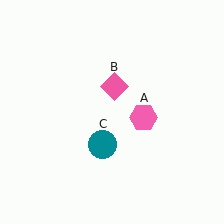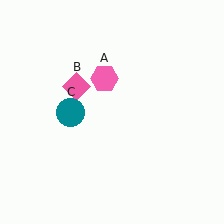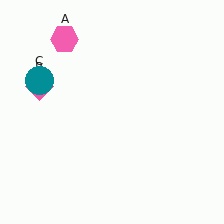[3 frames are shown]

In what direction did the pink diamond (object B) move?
The pink diamond (object B) moved left.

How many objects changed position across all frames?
3 objects changed position: pink hexagon (object A), pink diamond (object B), teal circle (object C).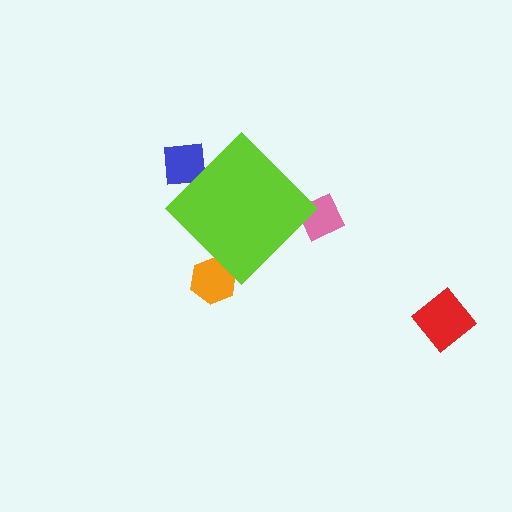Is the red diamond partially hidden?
No, the red diamond is fully visible.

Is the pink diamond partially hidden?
Yes, the pink diamond is partially hidden behind the lime diamond.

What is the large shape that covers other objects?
A lime diamond.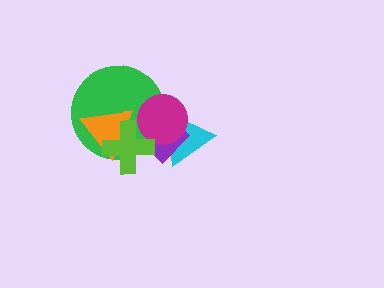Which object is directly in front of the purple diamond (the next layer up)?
The green circle is directly in front of the purple diamond.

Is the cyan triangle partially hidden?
Yes, it is partially covered by another shape.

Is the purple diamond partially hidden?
Yes, it is partially covered by another shape.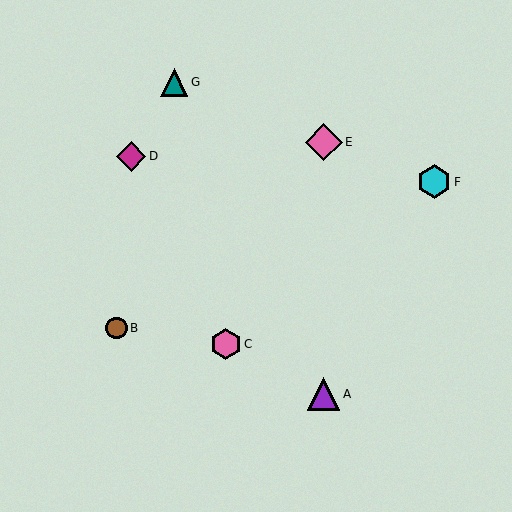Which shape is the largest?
The pink diamond (labeled E) is the largest.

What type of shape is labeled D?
Shape D is a magenta diamond.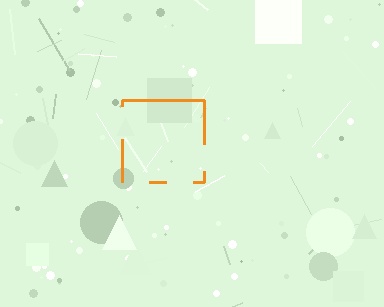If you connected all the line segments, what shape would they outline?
They would outline a square.